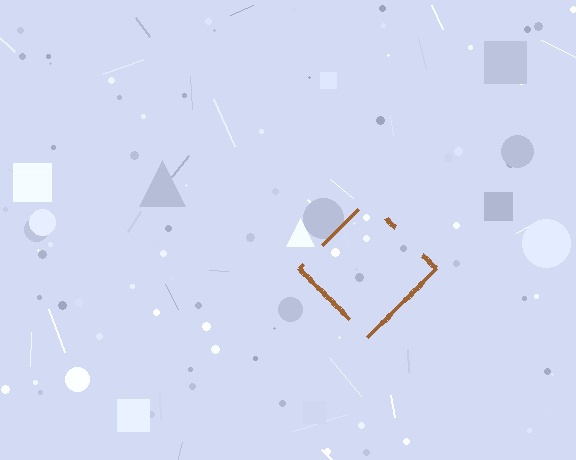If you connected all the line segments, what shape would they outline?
They would outline a diamond.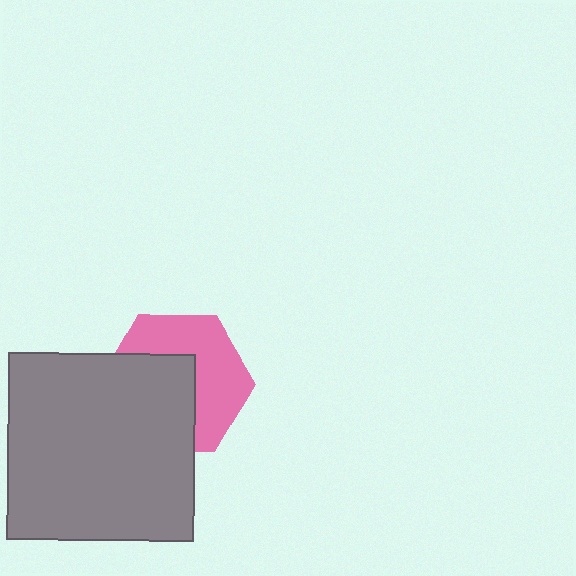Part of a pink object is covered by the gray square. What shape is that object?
It is a hexagon.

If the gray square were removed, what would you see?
You would see the complete pink hexagon.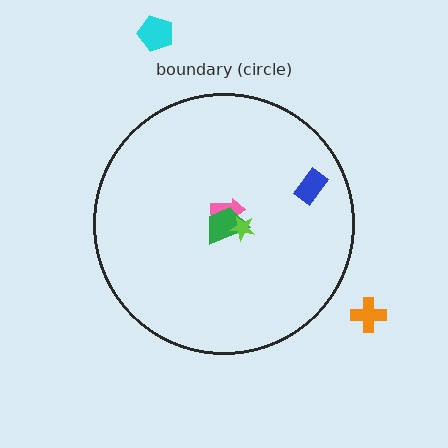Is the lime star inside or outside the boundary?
Inside.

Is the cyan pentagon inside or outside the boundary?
Outside.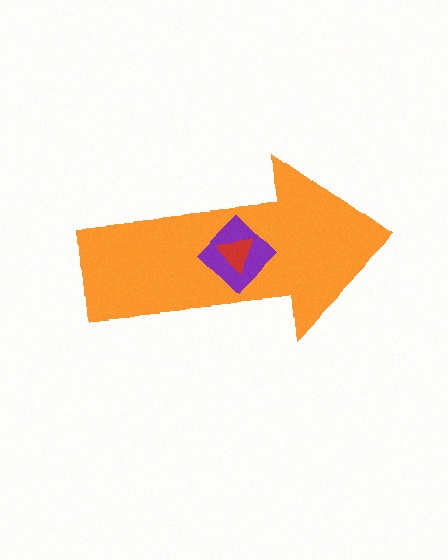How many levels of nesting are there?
3.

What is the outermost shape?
The orange arrow.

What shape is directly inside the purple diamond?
The red triangle.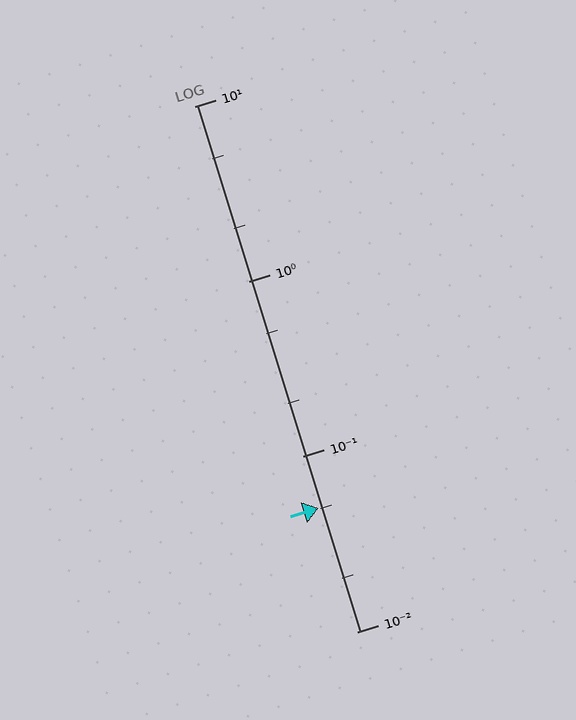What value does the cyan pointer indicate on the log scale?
The pointer indicates approximately 0.051.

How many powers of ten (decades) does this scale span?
The scale spans 3 decades, from 0.01 to 10.